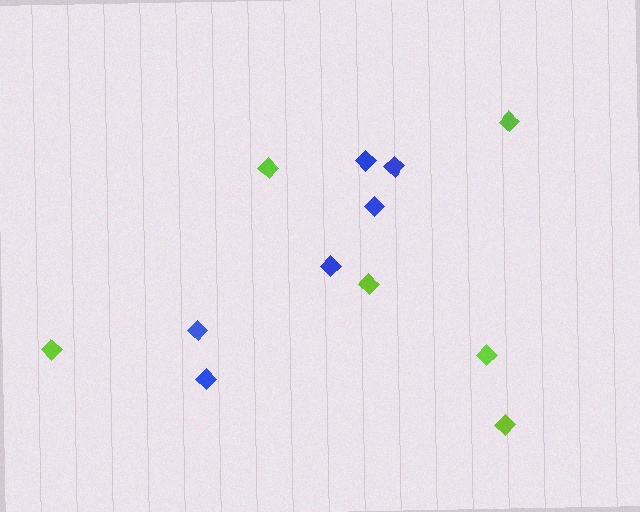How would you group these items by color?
There are 2 groups: one group of blue diamonds (6) and one group of lime diamonds (6).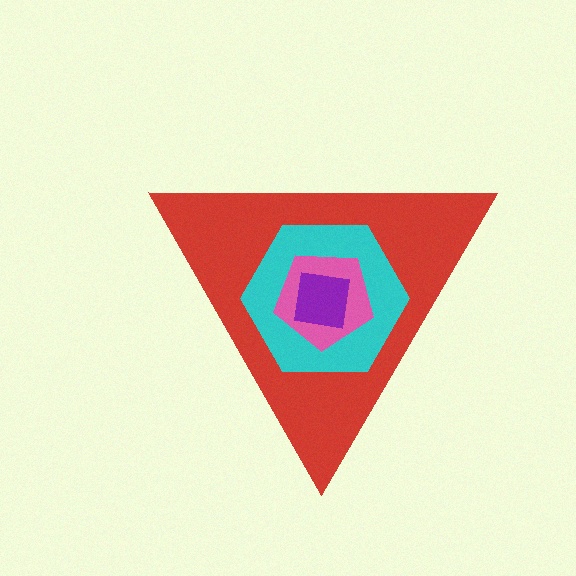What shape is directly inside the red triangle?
The cyan hexagon.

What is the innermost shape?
The purple square.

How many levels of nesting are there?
4.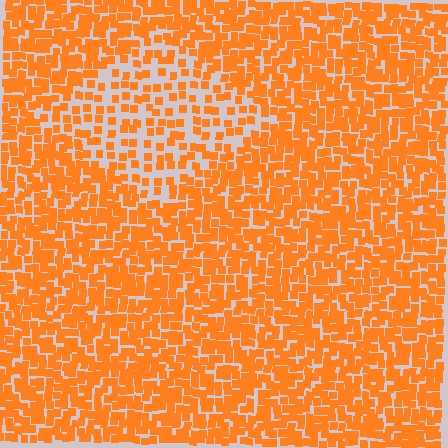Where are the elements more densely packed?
The elements are more densely packed outside the diamond boundary.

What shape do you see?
I see a diamond.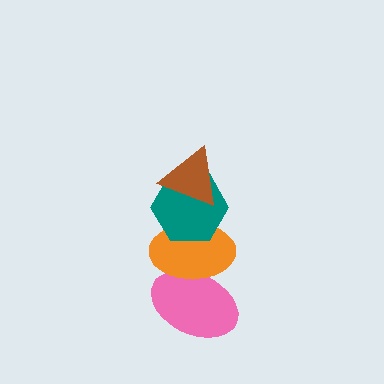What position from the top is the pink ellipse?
The pink ellipse is 4th from the top.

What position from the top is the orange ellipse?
The orange ellipse is 3rd from the top.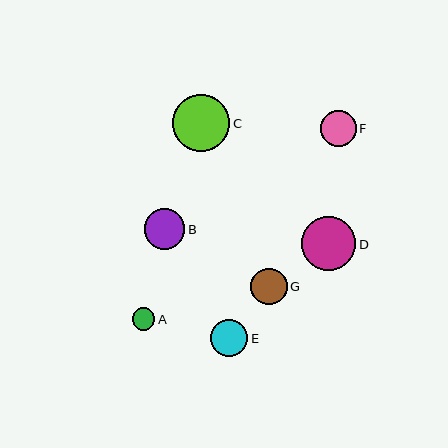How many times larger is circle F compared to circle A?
Circle F is approximately 1.6 times the size of circle A.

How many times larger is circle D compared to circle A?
Circle D is approximately 2.4 times the size of circle A.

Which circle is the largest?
Circle C is the largest with a size of approximately 57 pixels.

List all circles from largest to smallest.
From largest to smallest: C, D, B, E, G, F, A.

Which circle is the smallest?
Circle A is the smallest with a size of approximately 22 pixels.